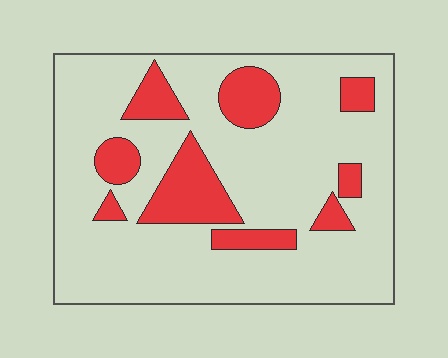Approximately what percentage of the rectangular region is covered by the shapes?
Approximately 20%.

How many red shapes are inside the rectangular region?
9.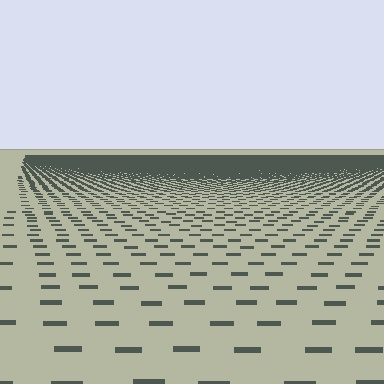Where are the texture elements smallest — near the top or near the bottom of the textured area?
Near the top.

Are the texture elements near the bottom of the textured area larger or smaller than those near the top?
Larger. Near the bottom, elements are closer to the viewer and appear at a bigger on-screen size.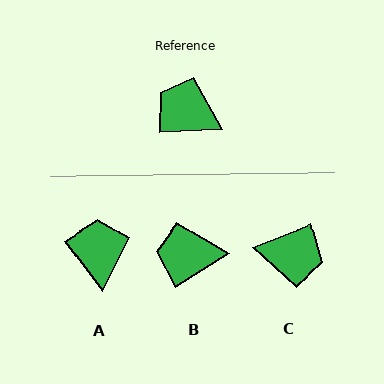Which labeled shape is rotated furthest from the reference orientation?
C, about 162 degrees away.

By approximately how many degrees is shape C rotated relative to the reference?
Approximately 162 degrees clockwise.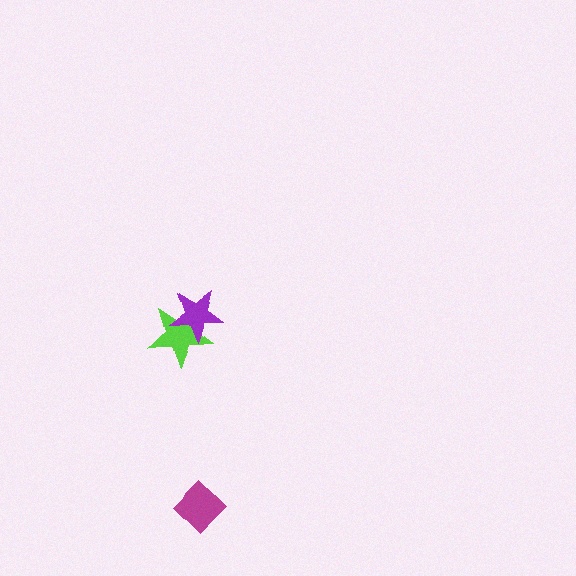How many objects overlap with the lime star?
1 object overlaps with the lime star.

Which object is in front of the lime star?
The purple star is in front of the lime star.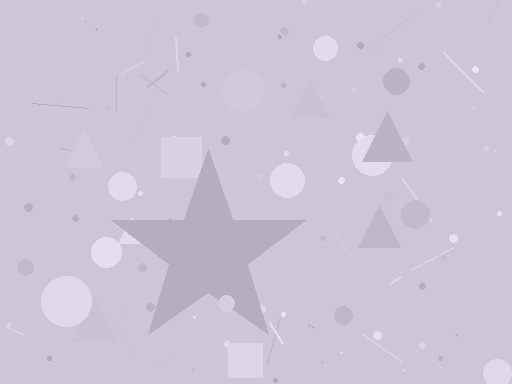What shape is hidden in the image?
A star is hidden in the image.